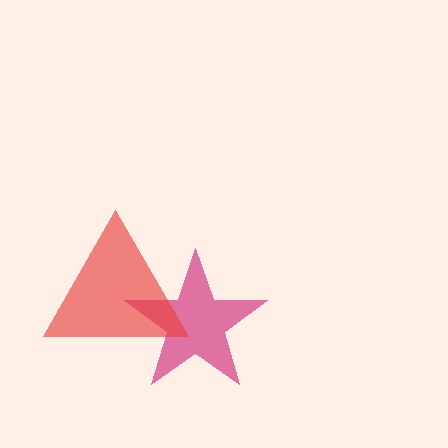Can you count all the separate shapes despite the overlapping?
Yes, there are 2 separate shapes.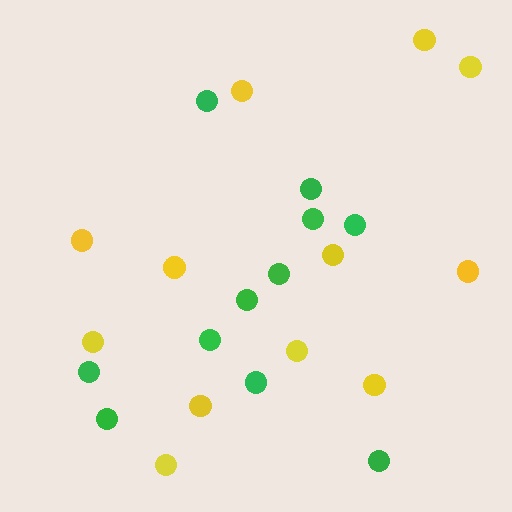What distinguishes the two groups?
There are 2 groups: one group of yellow circles (12) and one group of green circles (11).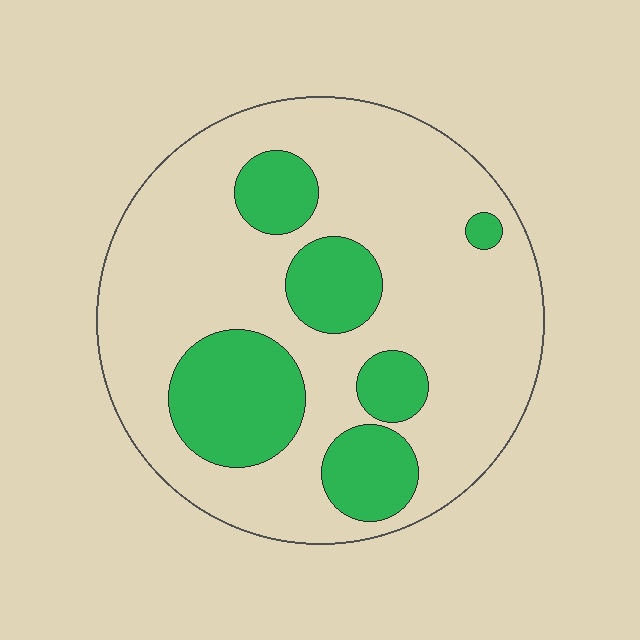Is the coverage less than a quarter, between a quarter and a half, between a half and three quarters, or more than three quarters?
Between a quarter and a half.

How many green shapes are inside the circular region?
6.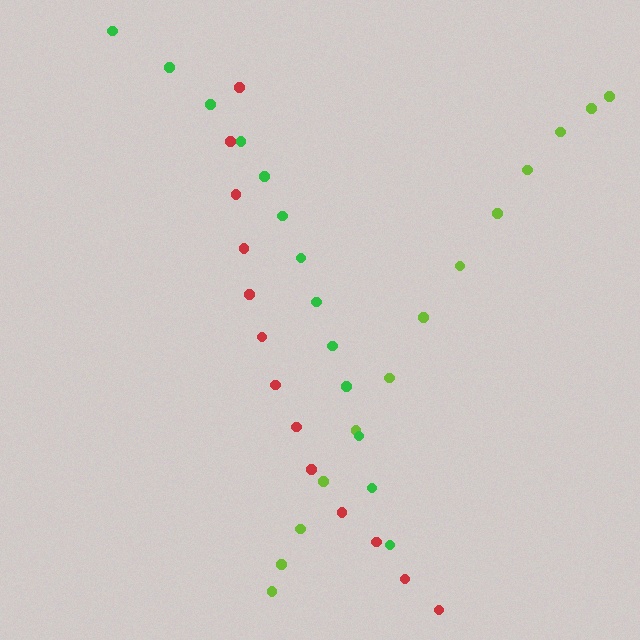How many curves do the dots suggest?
There are 3 distinct paths.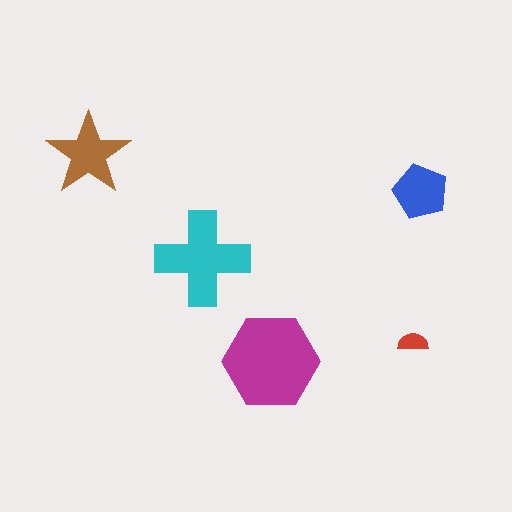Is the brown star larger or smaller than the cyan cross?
Smaller.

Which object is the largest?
The magenta hexagon.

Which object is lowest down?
The magenta hexagon is bottommost.